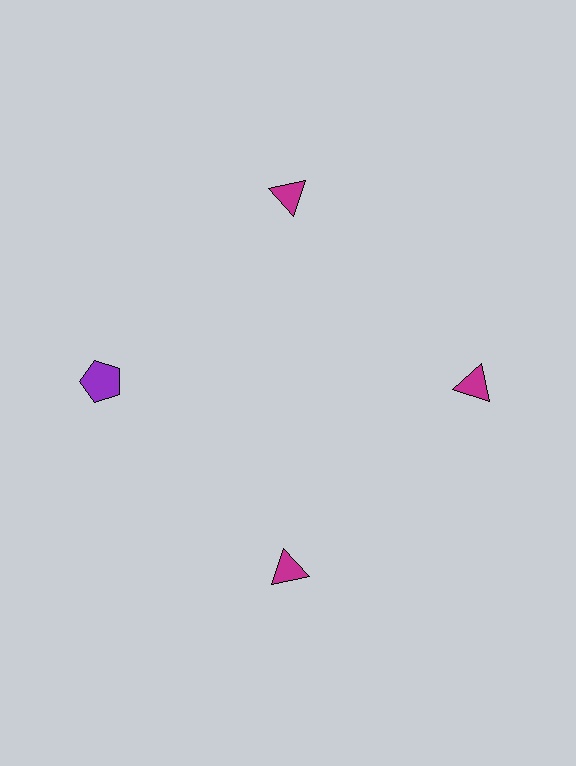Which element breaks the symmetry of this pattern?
The purple pentagon at roughly the 9 o'clock position breaks the symmetry. All other shapes are magenta triangles.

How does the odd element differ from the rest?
It differs in both color (purple instead of magenta) and shape (pentagon instead of triangle).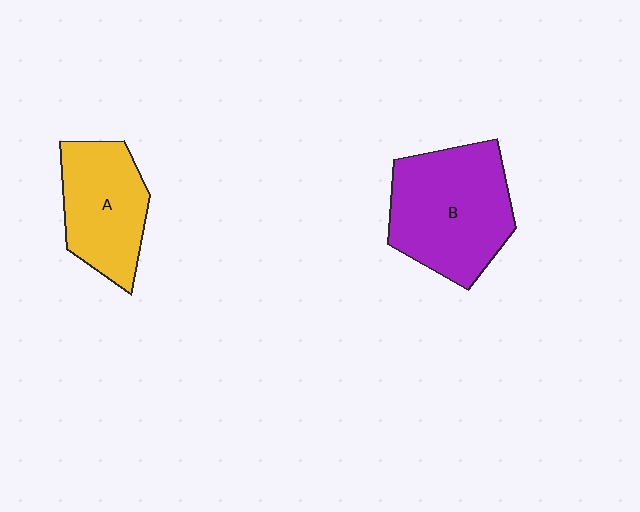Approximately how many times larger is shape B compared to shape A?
Approximately 1.4 times.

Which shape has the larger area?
Shape B (purple).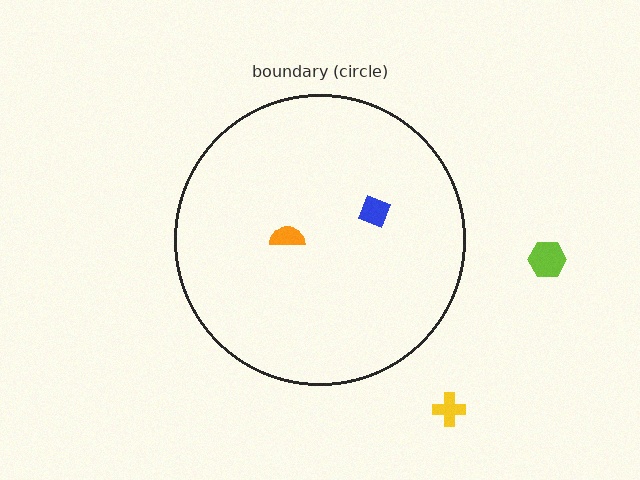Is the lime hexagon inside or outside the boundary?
Outside.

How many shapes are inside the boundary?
2 inside, 2 outside.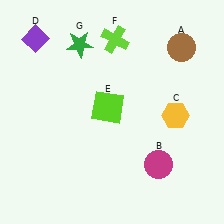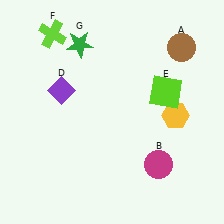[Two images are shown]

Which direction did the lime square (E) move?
The lime square (E) moved right.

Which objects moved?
The objects that moved are: the purple diamond (D), the lime square (E), the lime cross (F).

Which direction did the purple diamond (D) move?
The purple diamond (D) moved down.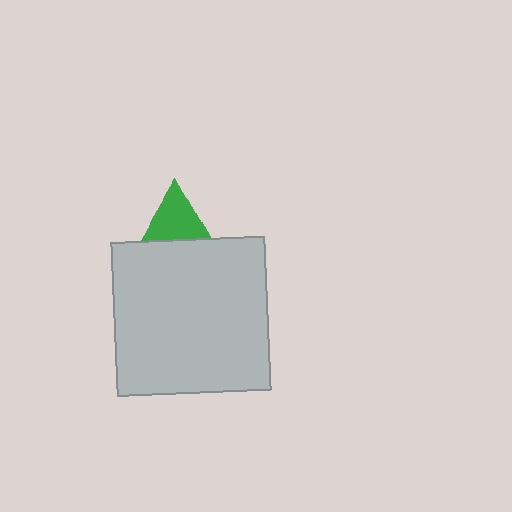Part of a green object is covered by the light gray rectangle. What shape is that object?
It is a triangle.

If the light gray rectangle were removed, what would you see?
You would see the complete green triangle.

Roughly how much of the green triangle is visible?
A small part of it is visible (roughly 40%).